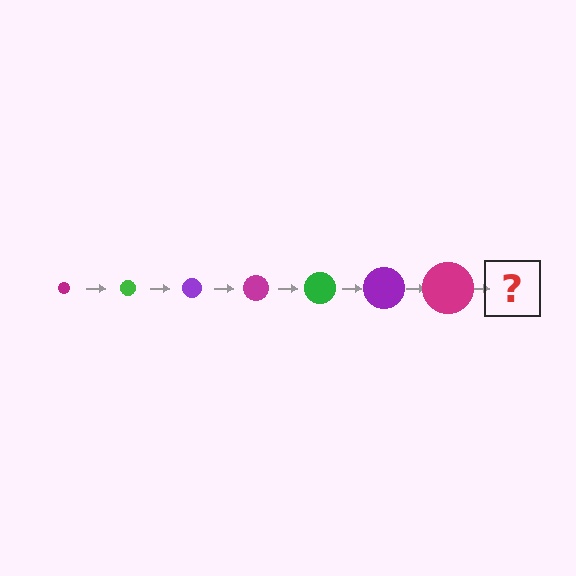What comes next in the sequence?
The next element should be a green circle, larger than the previous one.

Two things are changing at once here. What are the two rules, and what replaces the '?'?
The two rules are that the circle grows larger each step and the color cycles through magenta, green, and purple. The '?' should be a green circle, larger than the previous one.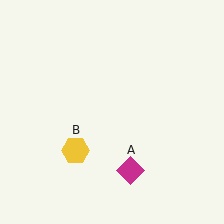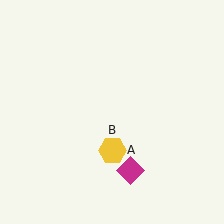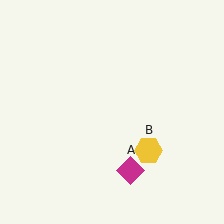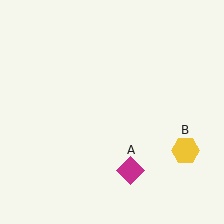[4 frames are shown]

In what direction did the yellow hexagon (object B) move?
The yellow hexagon (object B) moved right.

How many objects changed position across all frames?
1 object changed position: yellow hexagon (object B).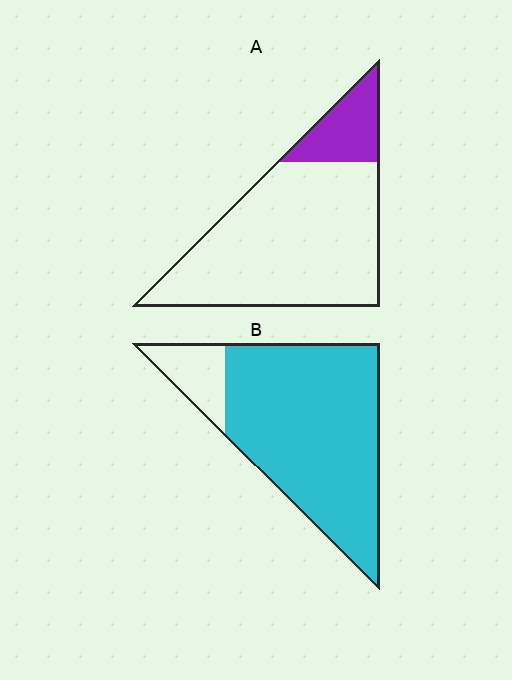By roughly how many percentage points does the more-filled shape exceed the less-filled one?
By roughly 70 percentage points (B over A).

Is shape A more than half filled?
No.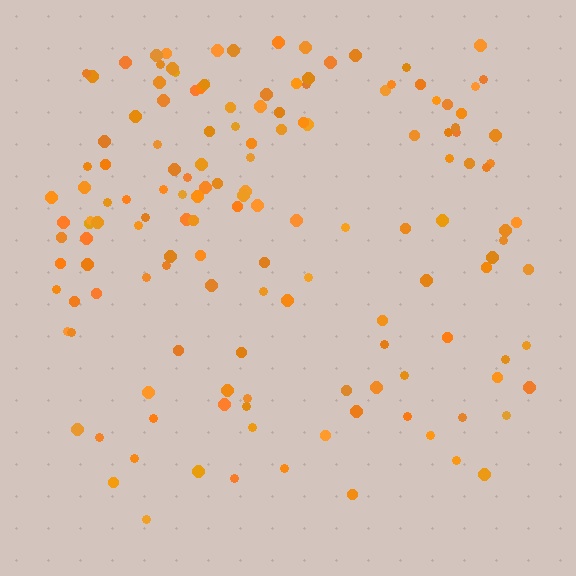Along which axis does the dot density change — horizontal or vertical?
Vertical.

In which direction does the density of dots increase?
From bottom to top, with the top side densest.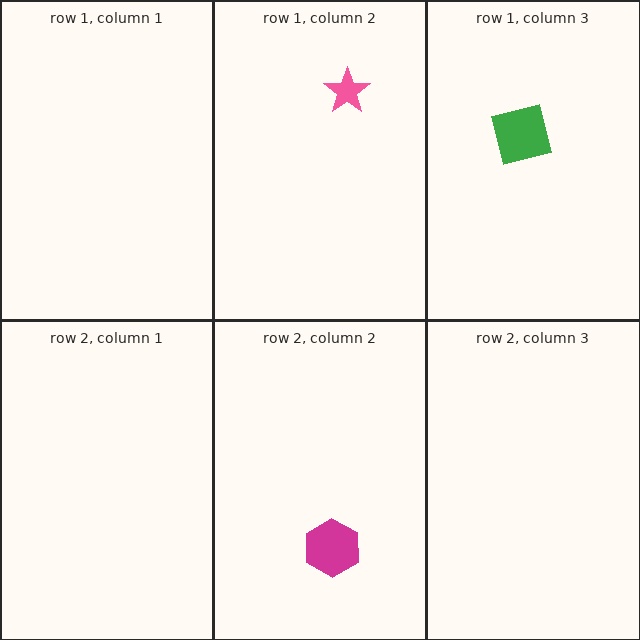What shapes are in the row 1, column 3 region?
The green square.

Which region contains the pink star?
The row 1, column 2 region.